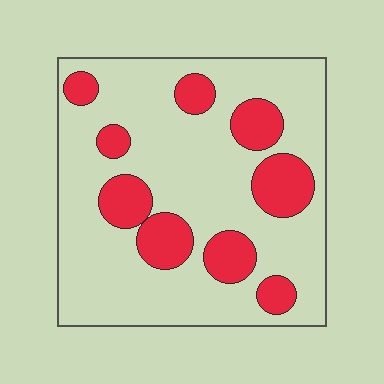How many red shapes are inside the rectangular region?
9.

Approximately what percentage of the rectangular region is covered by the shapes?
Approximately 25%.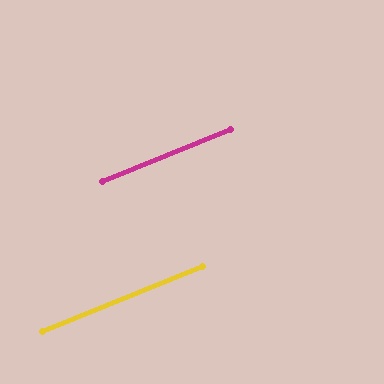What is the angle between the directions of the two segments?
Approximately 0 degrees.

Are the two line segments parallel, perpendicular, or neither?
Parallel — their directions differ by only 0.0°.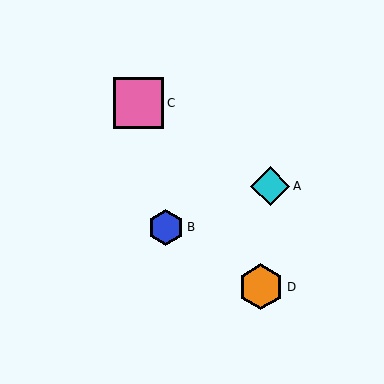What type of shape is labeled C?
Shape C is a pink square.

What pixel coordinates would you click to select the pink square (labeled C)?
Click at (138, 103) to select the pink square C.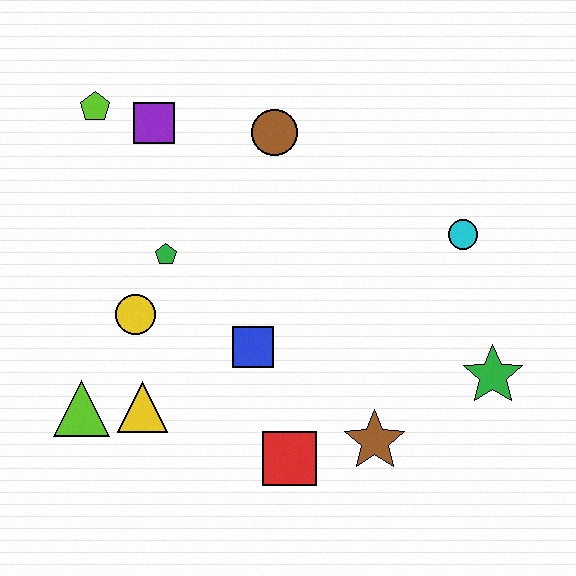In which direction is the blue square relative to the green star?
The blue square is to the left of the green star.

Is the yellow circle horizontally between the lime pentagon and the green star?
Yes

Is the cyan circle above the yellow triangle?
Yes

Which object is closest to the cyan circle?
The green star is closest to the cyan circle.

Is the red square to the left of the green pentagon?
No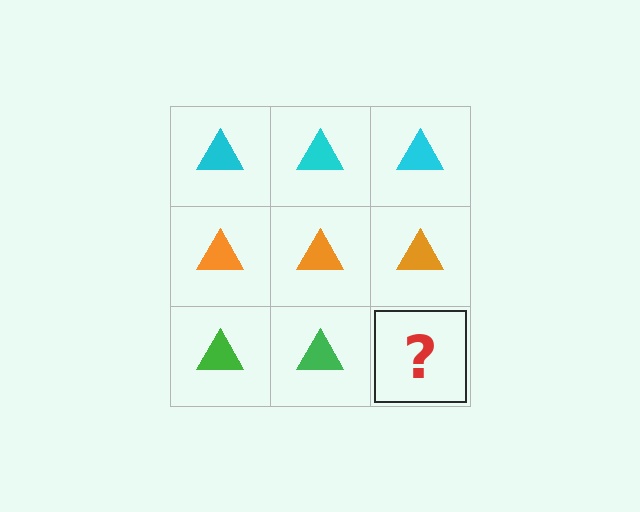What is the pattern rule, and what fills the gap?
The rule is that each row has a consistent color. The gap should be filled with a green triangle.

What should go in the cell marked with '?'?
The missing cell should contain a green triangle.